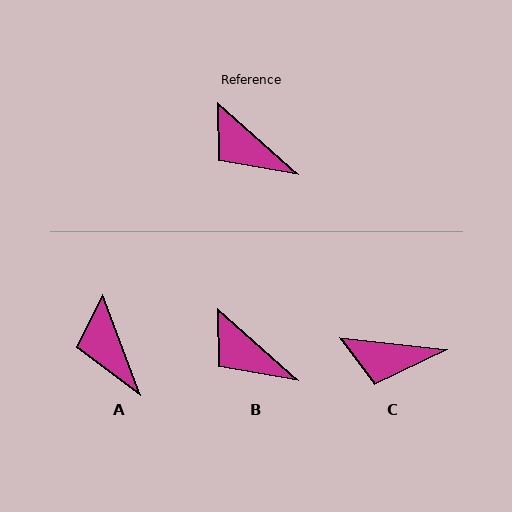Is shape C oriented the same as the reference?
No, it is off by about 36 degrees.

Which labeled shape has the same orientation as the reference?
B.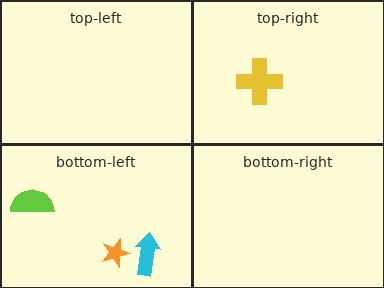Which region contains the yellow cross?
The top-right region.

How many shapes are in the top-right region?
1.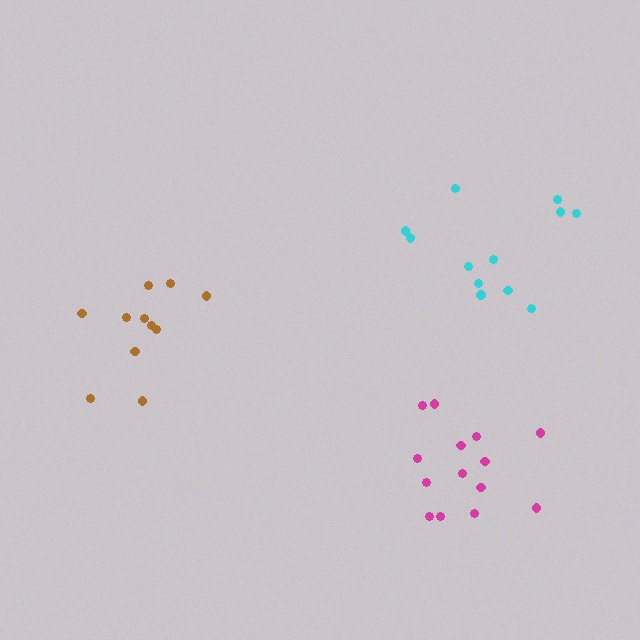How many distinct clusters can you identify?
There are 3 distinct clusters.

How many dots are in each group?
Group 1: 12 dots, Group 2: 11 dots, Group 3: 14 dots (37 total).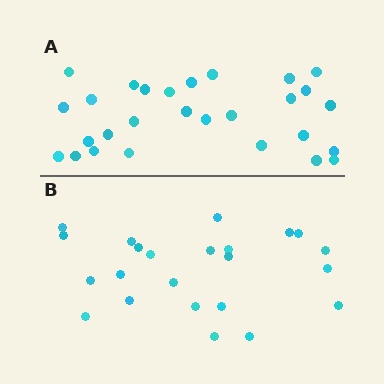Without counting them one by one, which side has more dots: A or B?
Region A (the top region) has more dots.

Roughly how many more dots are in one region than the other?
Region A has about 5 more dots than region B.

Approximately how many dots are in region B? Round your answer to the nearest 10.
About 20 dots. (The exact count is 23, which rounds to 20.)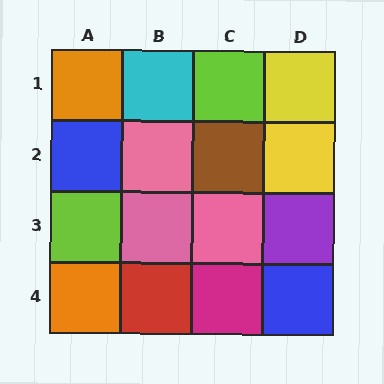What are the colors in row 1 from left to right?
Orange, cyan, lime, yellow.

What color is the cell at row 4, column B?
Red.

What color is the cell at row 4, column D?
Blue.